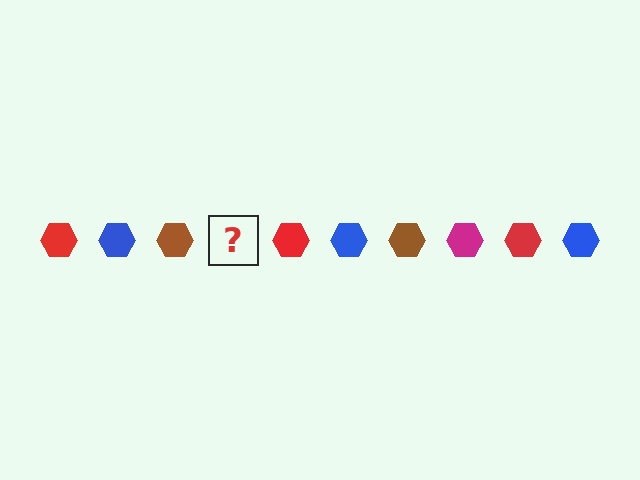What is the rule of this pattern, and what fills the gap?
The rule is that the pattern cycles through red, blue, brown, magenta hexagons. The gap should be filled with a magenta hexagon.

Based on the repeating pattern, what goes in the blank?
The blank should be a magenta hexagon.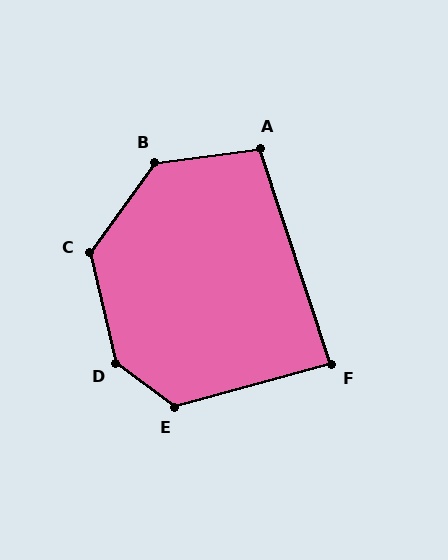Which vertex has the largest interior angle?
D, at approximately 140 degrees.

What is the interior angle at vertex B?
Approximately 133 degrees (obtuse).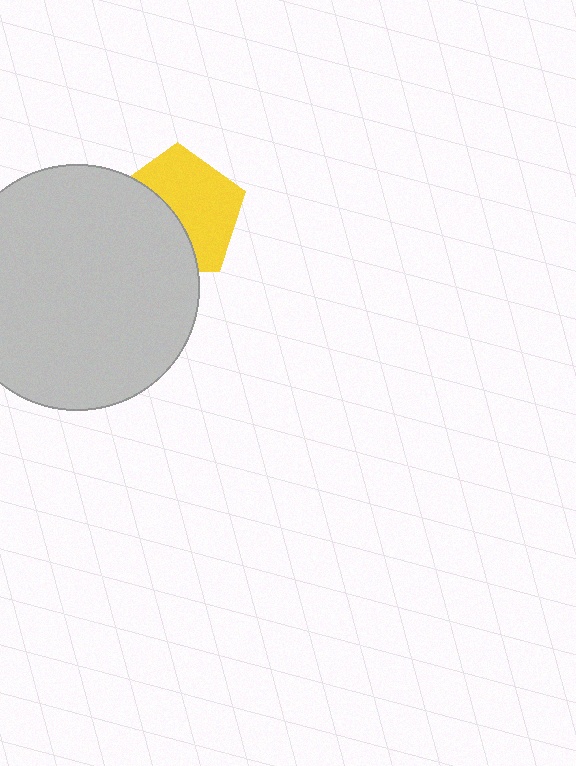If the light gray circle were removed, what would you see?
You would see the complete yellow pentagon.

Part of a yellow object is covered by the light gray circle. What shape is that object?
It is a pentagon.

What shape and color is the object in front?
The object in front is a light gray circle.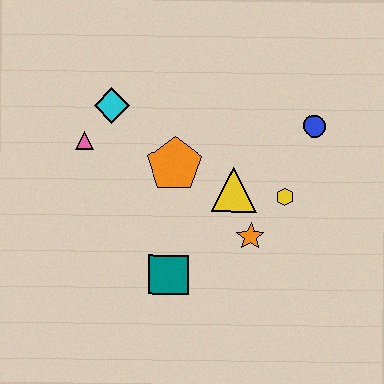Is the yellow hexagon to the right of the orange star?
Yes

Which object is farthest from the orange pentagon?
The blue circle is farthest from the orange pentagon.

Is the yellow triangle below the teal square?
No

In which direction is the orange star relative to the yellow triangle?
The orange star is below the yellow triangle.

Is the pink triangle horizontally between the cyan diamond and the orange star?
No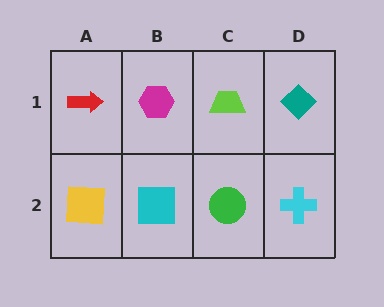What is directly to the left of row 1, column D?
A lime trapezoid.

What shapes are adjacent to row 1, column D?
A cyan cross (row 2, column D), a lime trapezoid (row 1, column C).